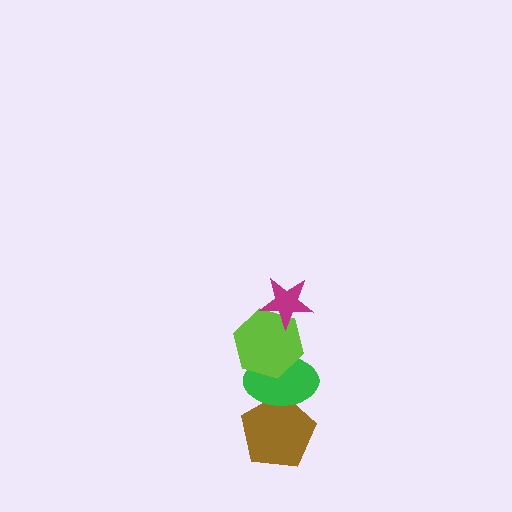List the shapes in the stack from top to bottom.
From top to bottom: the magenta star, the lime hexagon, the green ellipse, the brown pentagon.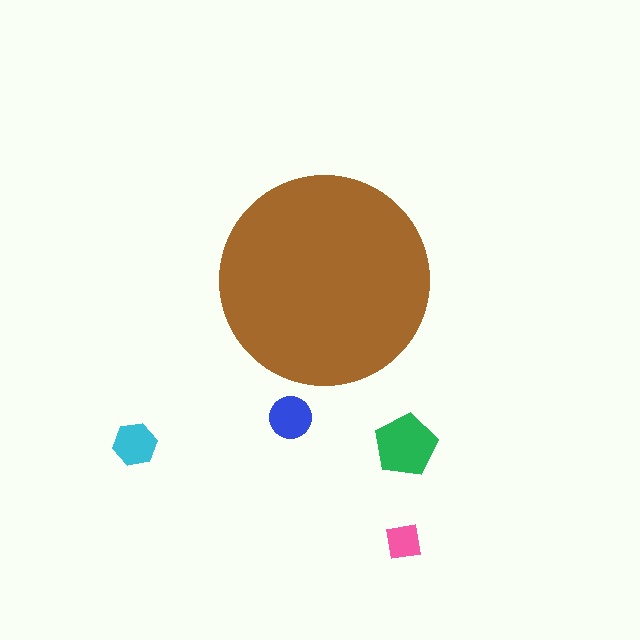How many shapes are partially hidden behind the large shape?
0 shapes are partially hidden.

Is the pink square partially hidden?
No, the pink square is fully visible.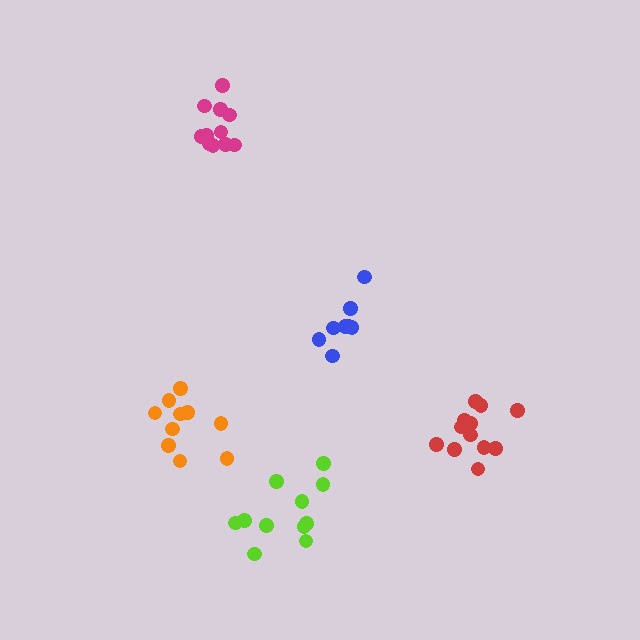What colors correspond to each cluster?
The clusters are colored: magenta, red, blue, lime, orange.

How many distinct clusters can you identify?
There are 5 distinct clusters.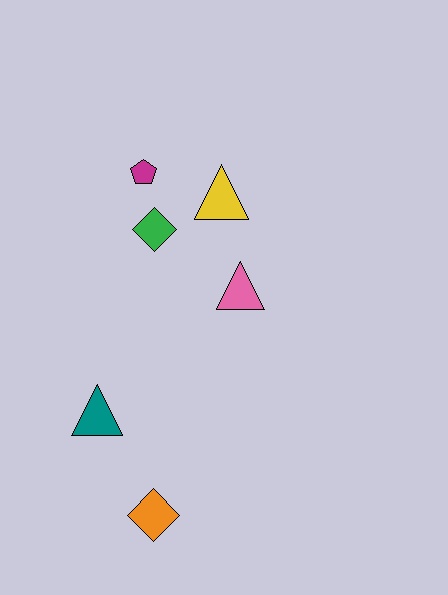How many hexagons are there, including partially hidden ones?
There are no hexagons.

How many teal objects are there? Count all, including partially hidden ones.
There is 1 teal object.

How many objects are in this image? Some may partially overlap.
There are 6 objects.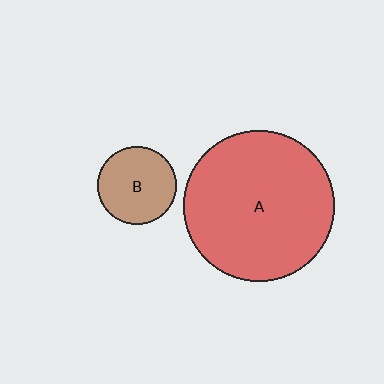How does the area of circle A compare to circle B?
Approximately 3.7 times.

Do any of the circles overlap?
No, none of the circles overlap.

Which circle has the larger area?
Circle A (red).